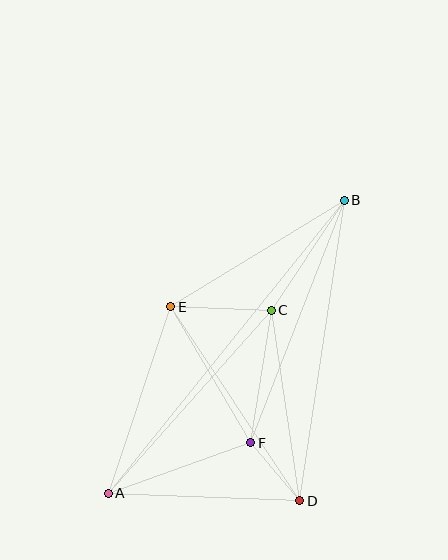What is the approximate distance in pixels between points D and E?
The distance between D and E is approximately 233 pixels.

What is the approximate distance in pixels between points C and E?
The distance between C and E is approximately 100 pixels.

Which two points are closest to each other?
Points D and F are closest to each other.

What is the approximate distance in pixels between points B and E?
The distance between B and E is approximately 204 pixels.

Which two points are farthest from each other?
Points A and B are farthest from each other.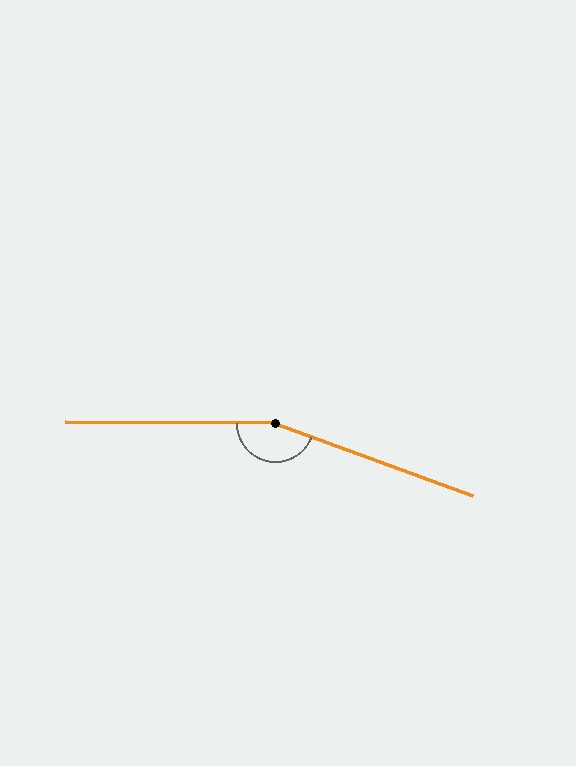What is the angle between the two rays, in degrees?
Approximately 160 degrees.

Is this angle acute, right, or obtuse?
It is obtuse.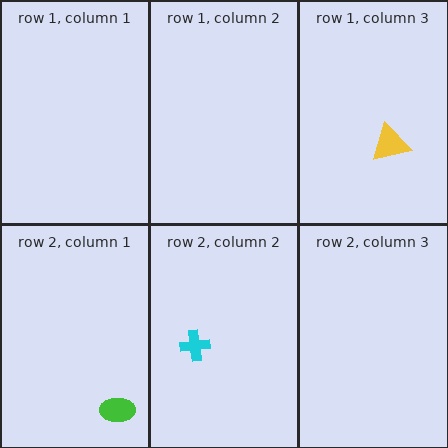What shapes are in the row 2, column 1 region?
The green ellipse.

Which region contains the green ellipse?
The row 2, column 1 region.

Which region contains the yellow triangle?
The row 1, column 3 region.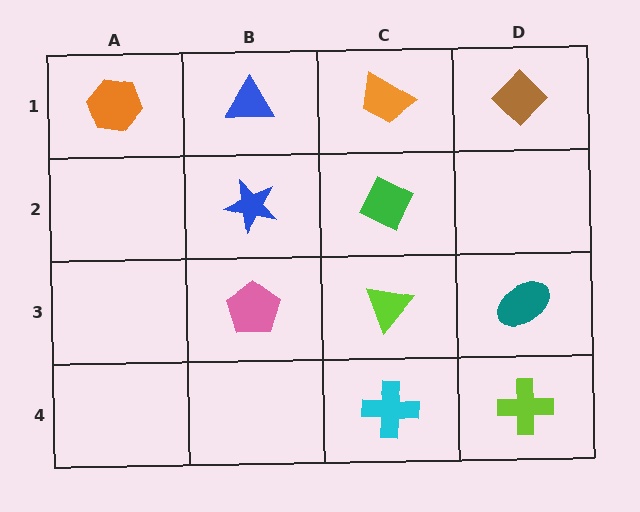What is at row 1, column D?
A brown diamond.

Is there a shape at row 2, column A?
No, that cell is empty.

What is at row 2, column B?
A blue star.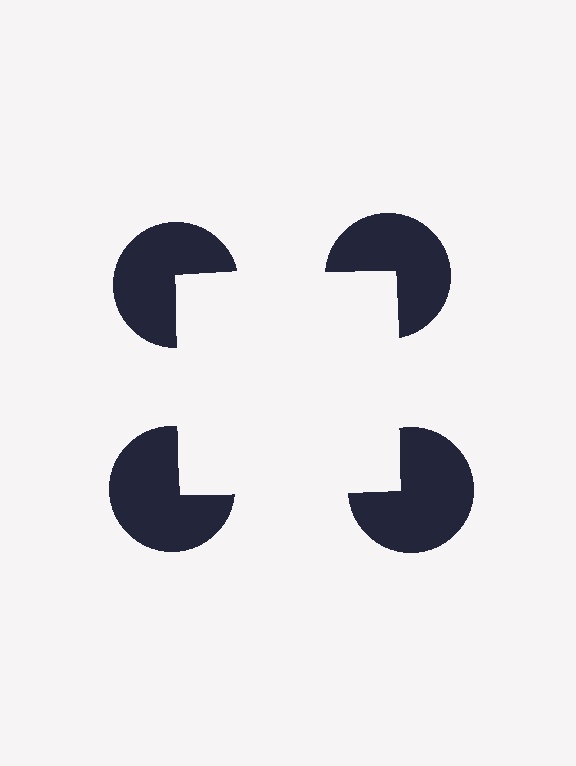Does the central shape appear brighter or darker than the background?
It typically appears slightly brighter than the background, even though no actual brightness change is drawn.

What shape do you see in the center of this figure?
An illusory square — its edges are inferred from the aligned wedge cuts in the pac-man discs, not physically drawn.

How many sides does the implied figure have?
4 sides.